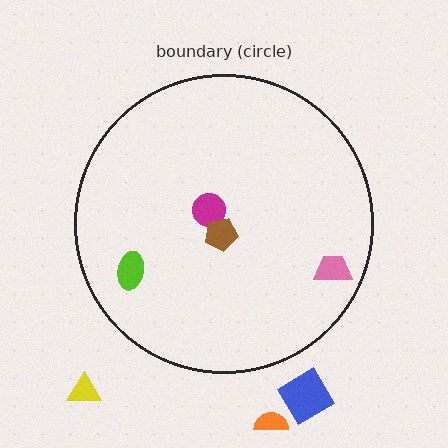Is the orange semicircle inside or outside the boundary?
Outside.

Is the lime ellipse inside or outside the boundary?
Inside.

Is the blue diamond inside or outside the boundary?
Outside.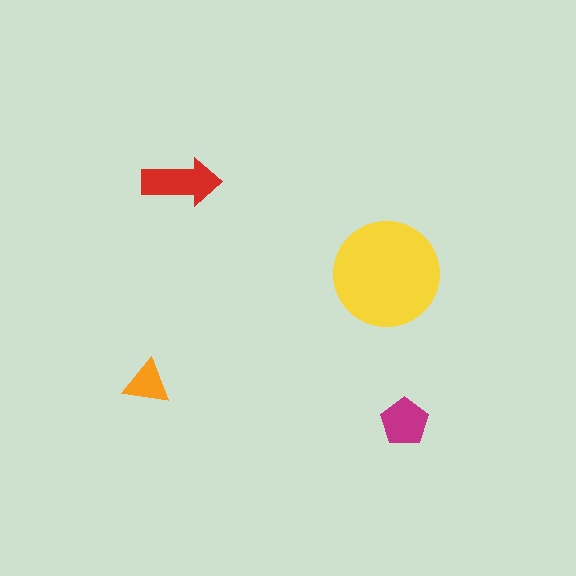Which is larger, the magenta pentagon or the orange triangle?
The magenta pentagon.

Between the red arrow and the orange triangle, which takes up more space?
The red arrow.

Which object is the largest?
The yellow circle.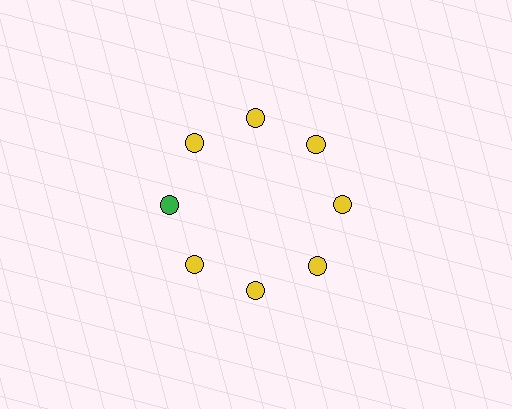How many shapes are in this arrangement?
There are 8 shapes arranged in a ring pattern.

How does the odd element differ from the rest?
It has a different color: green instead of yellow.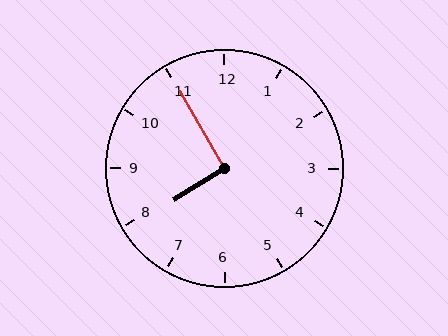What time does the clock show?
7:55.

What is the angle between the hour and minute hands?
Approximately 92 degrees.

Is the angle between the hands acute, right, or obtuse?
It is right.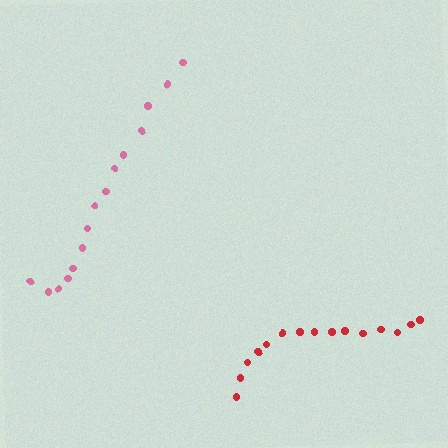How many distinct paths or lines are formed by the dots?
There are 2 distinct paths.